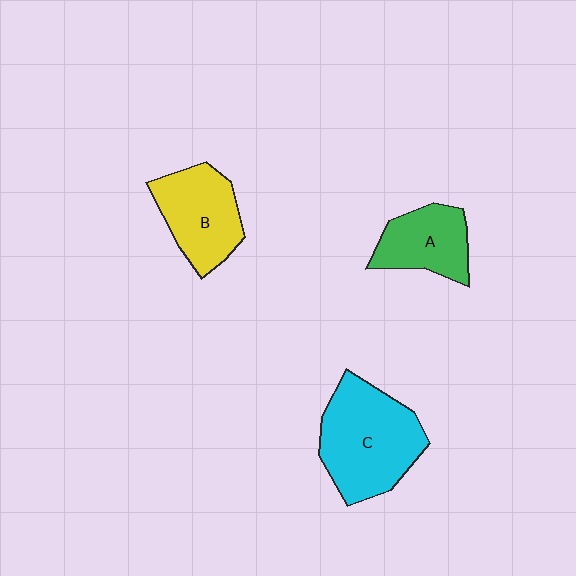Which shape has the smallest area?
Shape A (green).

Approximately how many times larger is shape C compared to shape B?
Approximately 1.4 times.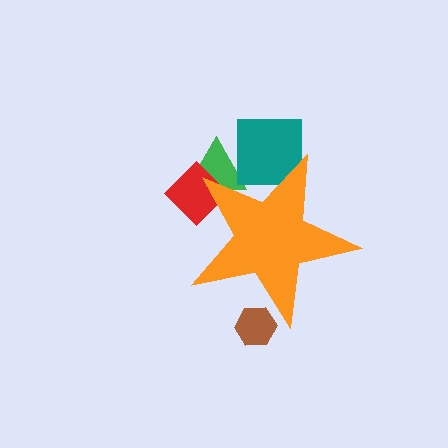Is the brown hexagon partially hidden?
Yes, the brown hexagon is partially hidden behind the orange star.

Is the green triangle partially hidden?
Yes, the green triangle is partially hidden behind the orange star.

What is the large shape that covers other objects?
An orange star.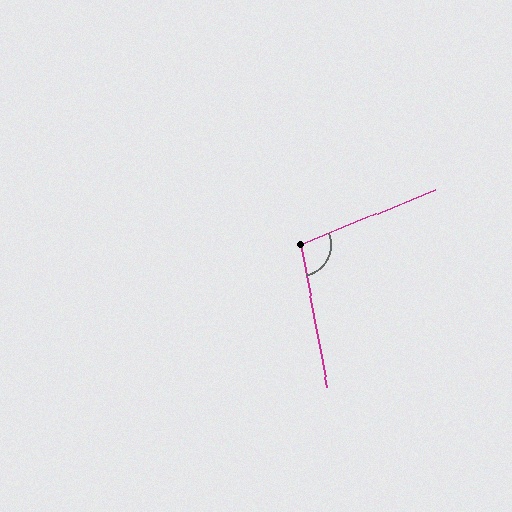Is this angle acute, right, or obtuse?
It is obtuse.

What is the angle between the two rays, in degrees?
Approximately 102 degrees.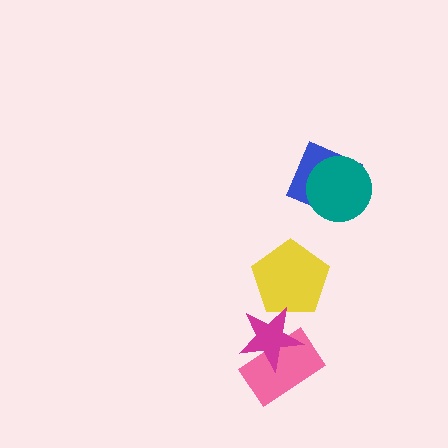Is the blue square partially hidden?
Yes, it is partially covered by another shape.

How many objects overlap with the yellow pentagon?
1 object overlaps with the yellow pentagon.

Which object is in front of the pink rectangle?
The magenta star is in front of the pink rectangle.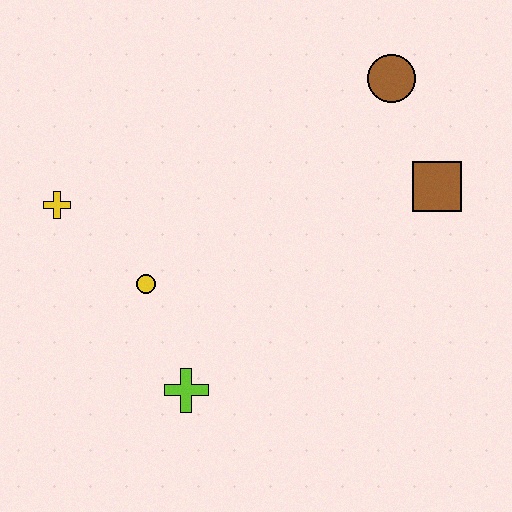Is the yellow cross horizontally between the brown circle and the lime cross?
No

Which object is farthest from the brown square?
The yellow cross is farthest from the brown square.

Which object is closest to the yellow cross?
The yellow circle is closest to the yellow cross.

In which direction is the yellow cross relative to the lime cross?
The yellow cross is above the lime cross.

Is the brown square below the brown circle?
Yes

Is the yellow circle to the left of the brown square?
Yes